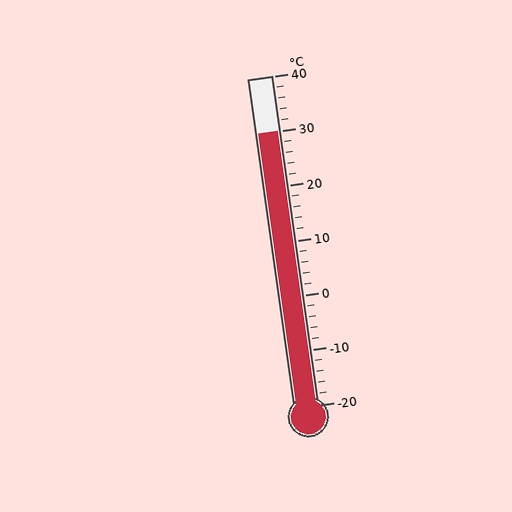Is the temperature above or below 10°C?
The temperature is above 10°C.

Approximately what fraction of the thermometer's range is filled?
The thermometer is filled to approximately 85% of its range.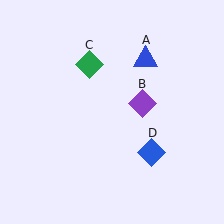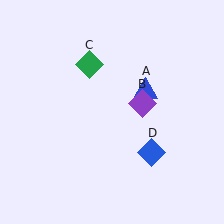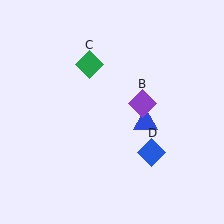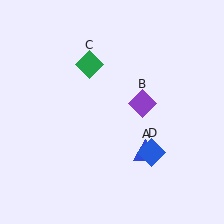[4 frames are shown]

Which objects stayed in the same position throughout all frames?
Purple diamond (object B) and green diamond (object C) and blue diamond (object D) remained stationary.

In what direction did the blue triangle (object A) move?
The blue triangle (object A) moved down.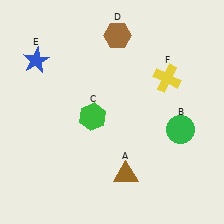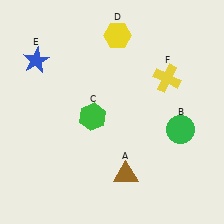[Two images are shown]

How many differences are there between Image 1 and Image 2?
There is 1 difference between the two images.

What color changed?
The hexagon (D) changed from brown in Image 1 to yellow in Image 2.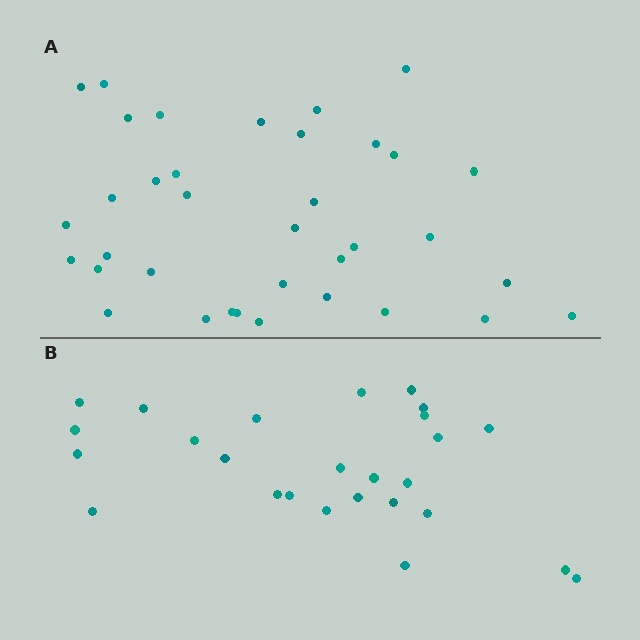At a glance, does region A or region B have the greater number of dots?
Region A (the top region) has more dots.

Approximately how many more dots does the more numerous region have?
Region A has roughly 10 or so more dots than region B.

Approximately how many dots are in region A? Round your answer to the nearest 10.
About 40 dots. (The exact count is 36, which rounds to 40.)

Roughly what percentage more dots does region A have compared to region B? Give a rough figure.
About 40% more.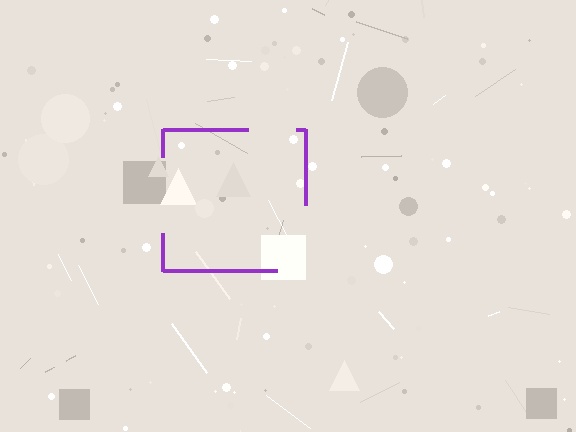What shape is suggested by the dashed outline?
The dashed outline suggests a square.